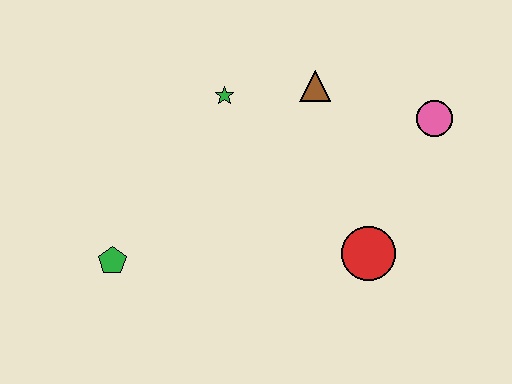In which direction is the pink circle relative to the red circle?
The pink circle is above the red circle.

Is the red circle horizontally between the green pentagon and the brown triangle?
No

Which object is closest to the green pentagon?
The green star is closest to the green pentagon.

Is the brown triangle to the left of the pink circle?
Yes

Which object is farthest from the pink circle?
The green pentagon is farthest from the pink circle.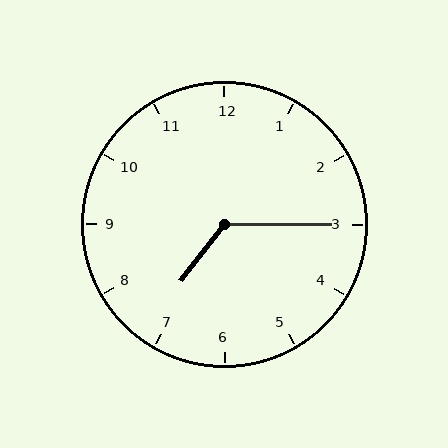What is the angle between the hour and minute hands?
Approximately 128 degrees.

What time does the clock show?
7:15.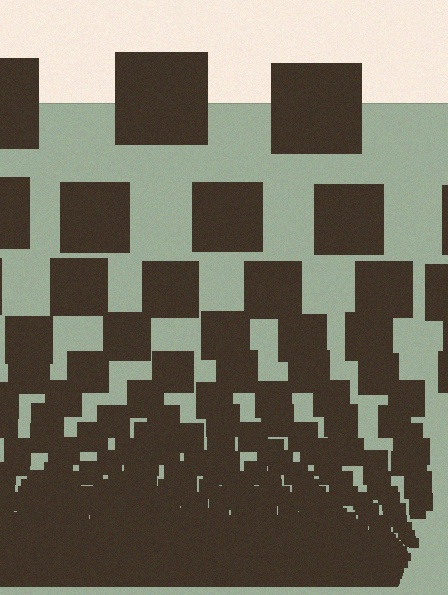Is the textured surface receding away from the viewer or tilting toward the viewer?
The surface appears to tilt toward the viewer. Texture elements get larger and sparser toward the top.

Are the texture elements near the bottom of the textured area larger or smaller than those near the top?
Smaller. The gradient is inverted — elements near the bottom are smaller and denser.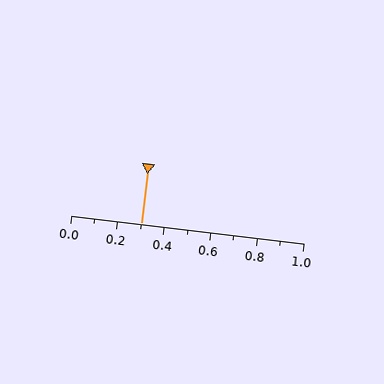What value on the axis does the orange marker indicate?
The marker indicates approximately 0.3.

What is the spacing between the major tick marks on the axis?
The major ticks are spaced 0.2 apart.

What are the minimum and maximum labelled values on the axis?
The axis runs from 0.0 to 1.0.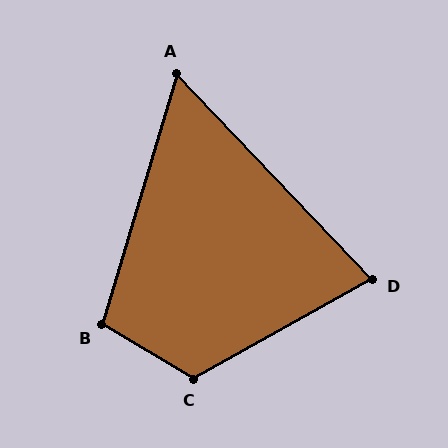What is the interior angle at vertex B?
Approximately 104 degrees (obtuse).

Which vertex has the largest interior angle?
C, at approximately 120 degrees.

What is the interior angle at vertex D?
Approximately 76 degrees (acute).